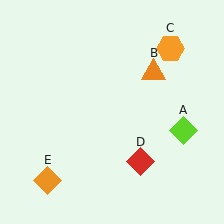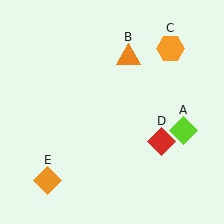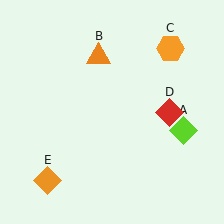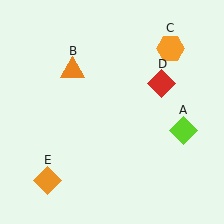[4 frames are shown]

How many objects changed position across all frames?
2 objects changed position: orange triangle (object B), red diamond (object D).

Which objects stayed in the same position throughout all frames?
Lime diamond (object A) and orange hexagon (object C) and orange diamond (object E) remained stationary.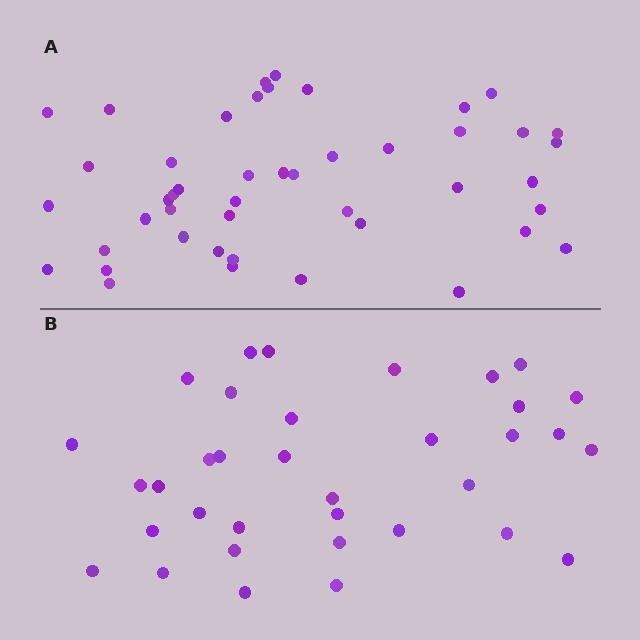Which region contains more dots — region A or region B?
Region A (the top region) has more dots.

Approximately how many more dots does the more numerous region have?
Region A has roughly 12 or so more dots than region B.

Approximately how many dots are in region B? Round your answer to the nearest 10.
About 40 dots. (The exact count is 35, which rounds to 40.)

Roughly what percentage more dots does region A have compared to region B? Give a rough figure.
About 30% more.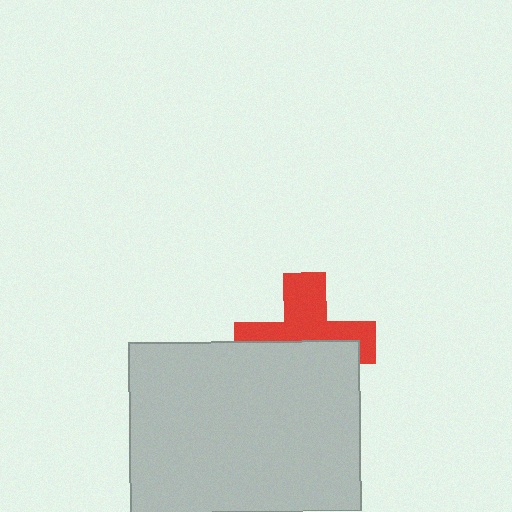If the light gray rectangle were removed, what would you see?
You would see the complete red cross.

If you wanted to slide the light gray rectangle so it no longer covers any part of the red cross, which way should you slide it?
Slide it down — that is the most direct way to separate the two shapes.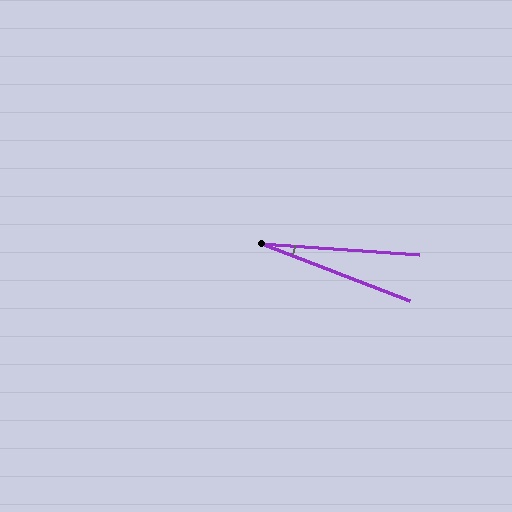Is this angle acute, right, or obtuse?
It is acute.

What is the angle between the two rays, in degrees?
Approximately 17 degrees.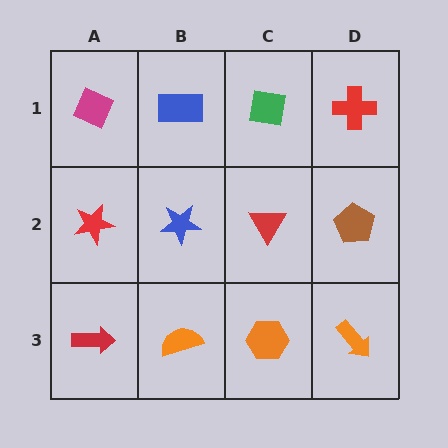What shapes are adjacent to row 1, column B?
A blue star (row 2, column B), a magenta diamond (row 1, column A), a green square (row 1, column C).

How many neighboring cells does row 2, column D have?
3.